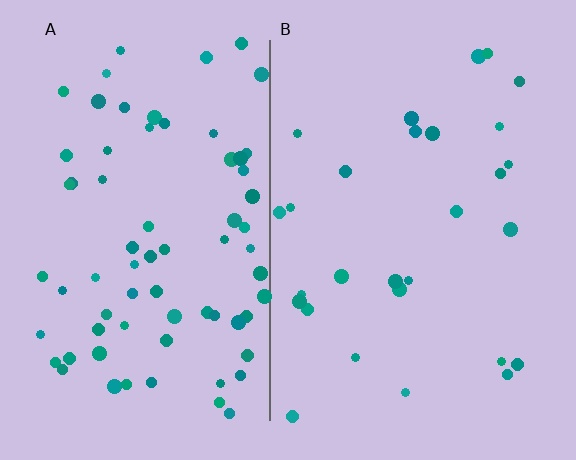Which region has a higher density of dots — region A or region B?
A (the left).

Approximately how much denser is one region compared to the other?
Approximately 2.5× — region A over region B.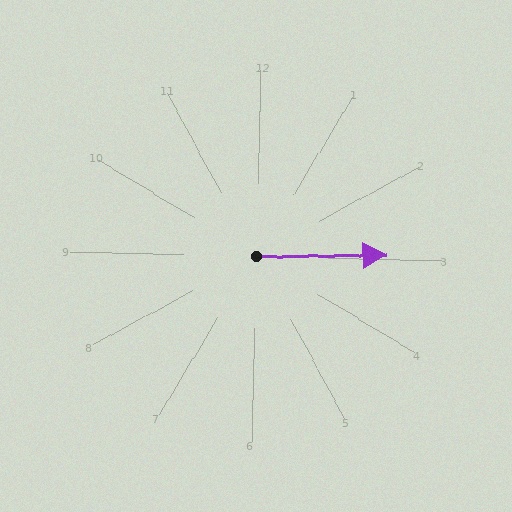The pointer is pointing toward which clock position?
Roughly 3 o'clock.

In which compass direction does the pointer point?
East.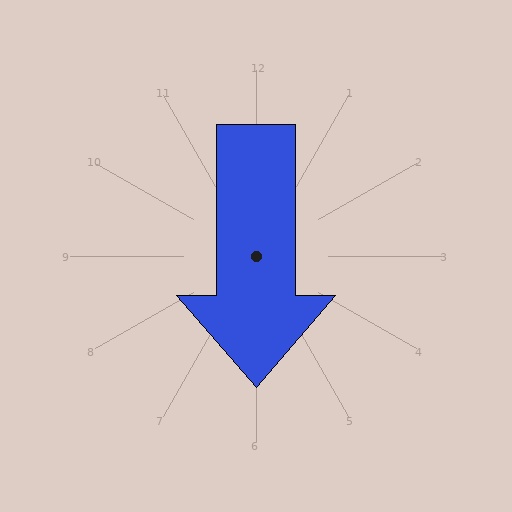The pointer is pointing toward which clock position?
Roughly 6 o'clock.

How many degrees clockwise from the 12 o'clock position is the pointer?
Approximately 180 degrees.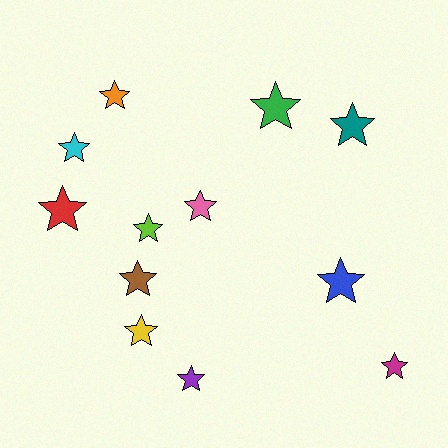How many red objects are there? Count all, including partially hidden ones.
There is 1 red object.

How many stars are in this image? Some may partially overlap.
There are 12 stars.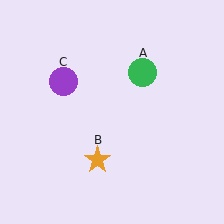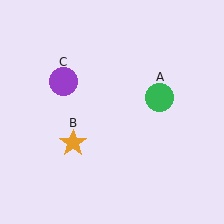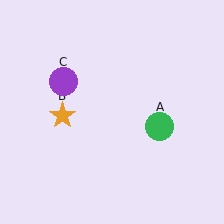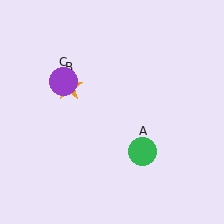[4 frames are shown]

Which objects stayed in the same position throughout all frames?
Purple circle (object C) remained stationary.